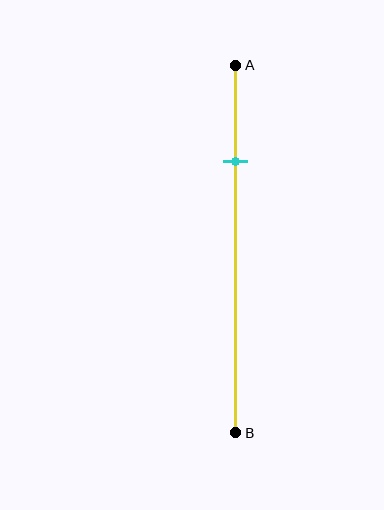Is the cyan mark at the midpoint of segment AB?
No, the mark is at about 25% from A, not at the 50% midpoint.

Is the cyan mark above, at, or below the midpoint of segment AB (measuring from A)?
The cyan mark is above the midpoint of segment AB.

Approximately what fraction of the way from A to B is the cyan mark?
The cyan mark is approximately 25% of the way from A to B.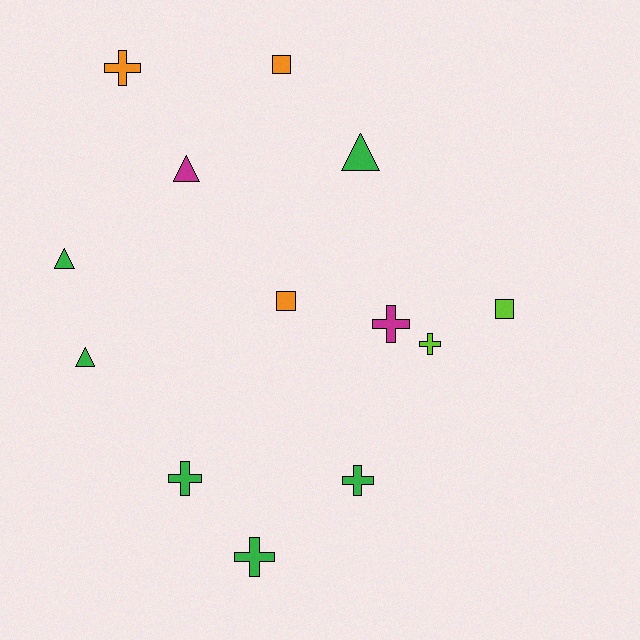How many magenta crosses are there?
There is 1 magenta cross.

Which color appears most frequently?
Green, with 6 objects.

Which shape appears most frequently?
Cross, with 6 objects.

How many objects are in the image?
There are 13 objects.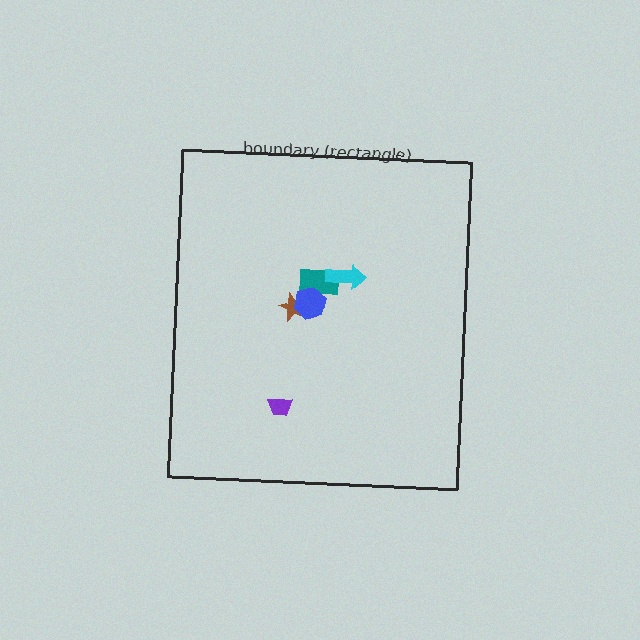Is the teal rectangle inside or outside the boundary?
Inside.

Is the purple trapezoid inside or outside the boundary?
Inside.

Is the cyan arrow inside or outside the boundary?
Inside.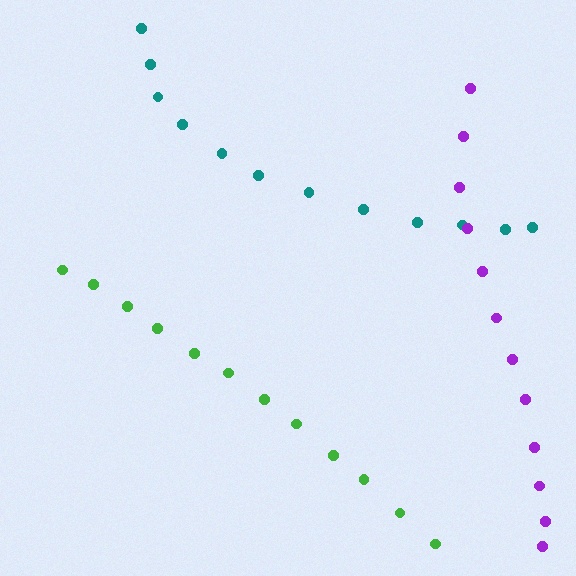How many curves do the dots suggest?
There are 3 distinct paths.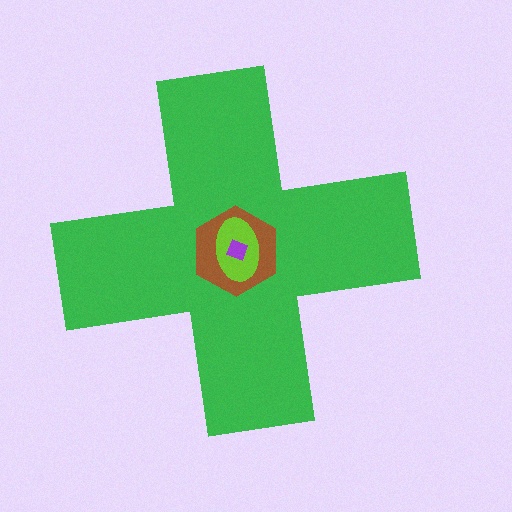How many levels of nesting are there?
4.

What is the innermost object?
The purple square.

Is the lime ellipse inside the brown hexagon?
Yes.